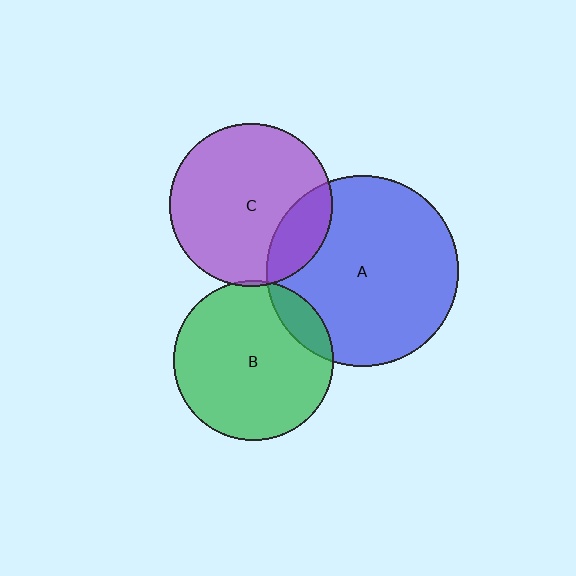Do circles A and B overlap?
Yes.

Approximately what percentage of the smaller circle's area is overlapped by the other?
Approximately 10%.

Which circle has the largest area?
Circle A (blue).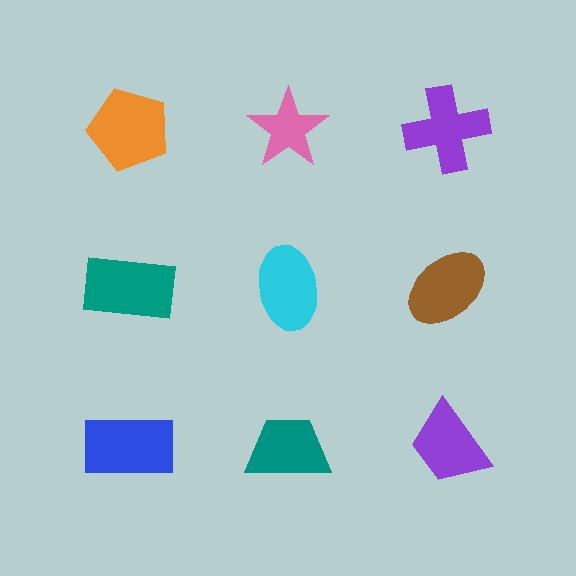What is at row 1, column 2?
A pink star.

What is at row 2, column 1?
A teal rectangle.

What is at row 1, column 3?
A purple cross.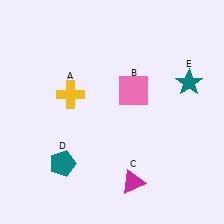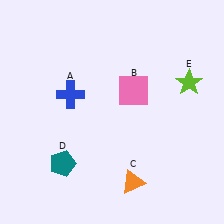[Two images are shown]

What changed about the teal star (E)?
In Image 1, E is teal. In Image 2, it changed to lime.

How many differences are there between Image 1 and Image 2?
There are 3 differences between the two images.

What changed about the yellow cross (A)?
In Image 1, A is yellow. In Image 2, it changed to blue.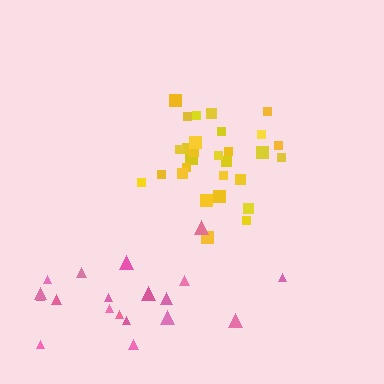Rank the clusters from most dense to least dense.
yellow, pink.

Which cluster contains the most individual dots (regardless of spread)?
Yellow (29).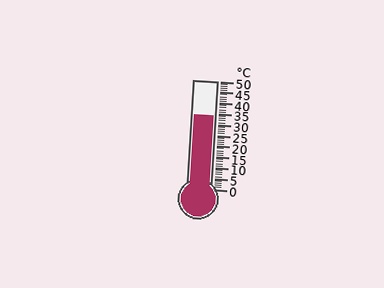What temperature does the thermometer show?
The thermometer shows approximately 34°C.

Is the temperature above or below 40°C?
The temperature is below 40°C.